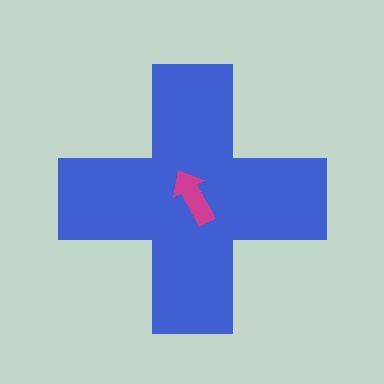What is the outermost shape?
The blue cross.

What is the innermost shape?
The magenta arrow.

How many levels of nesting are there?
2.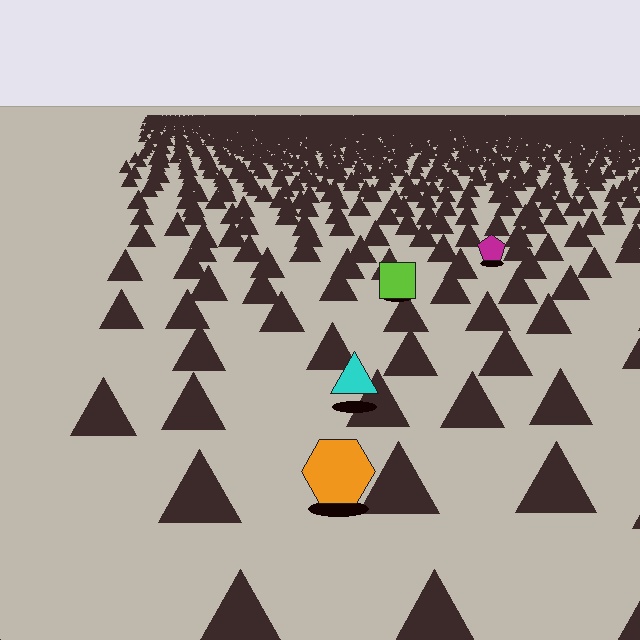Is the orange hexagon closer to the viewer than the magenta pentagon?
Yes. The orange hexagon is closer — you can tell from the texture gradient: the ground texture is coarser near it.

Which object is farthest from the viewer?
The magenta pentagon is farthest from the viewer. It appears smaller and the ground texture around it is denser.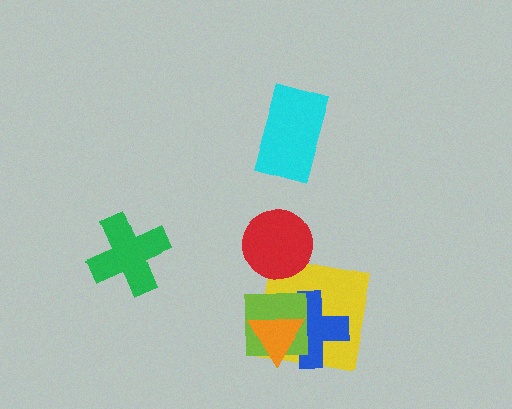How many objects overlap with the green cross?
0 objects overlap with the green cross.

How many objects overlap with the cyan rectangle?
0 objects overlap with the cyan rectangle.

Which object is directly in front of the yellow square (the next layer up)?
The blue cross is directly in front of the yellow square.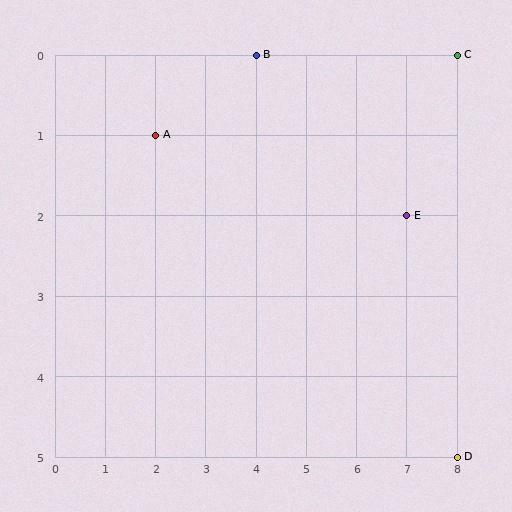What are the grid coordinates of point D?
Point D is at grid coordinates (8, 5).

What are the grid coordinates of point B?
Point B is at grid coordinates (4, 0).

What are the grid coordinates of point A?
Point A is at grid coordinates (2, 1).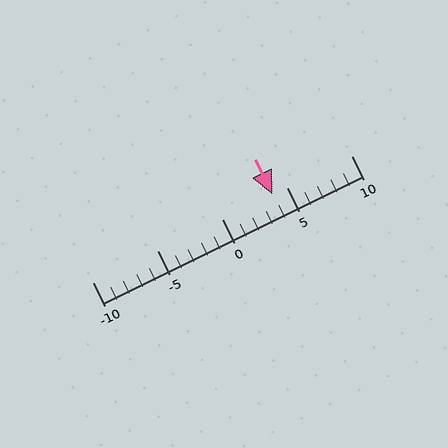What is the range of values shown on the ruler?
The ruler shows values from -10 to 10.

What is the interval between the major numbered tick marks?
The major tick marks are spaced 5 units apart.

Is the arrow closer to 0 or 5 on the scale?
The arrow is closer to 5.